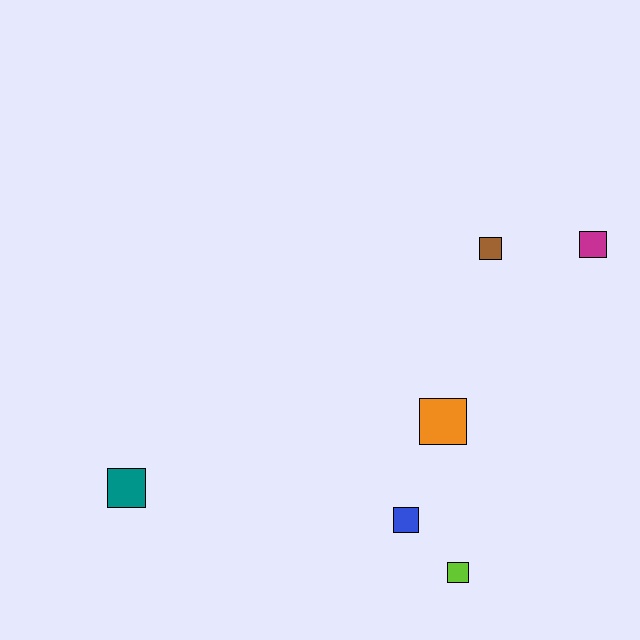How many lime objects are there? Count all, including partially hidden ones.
There is 1 lime object.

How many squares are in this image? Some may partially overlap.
There are 6 squares.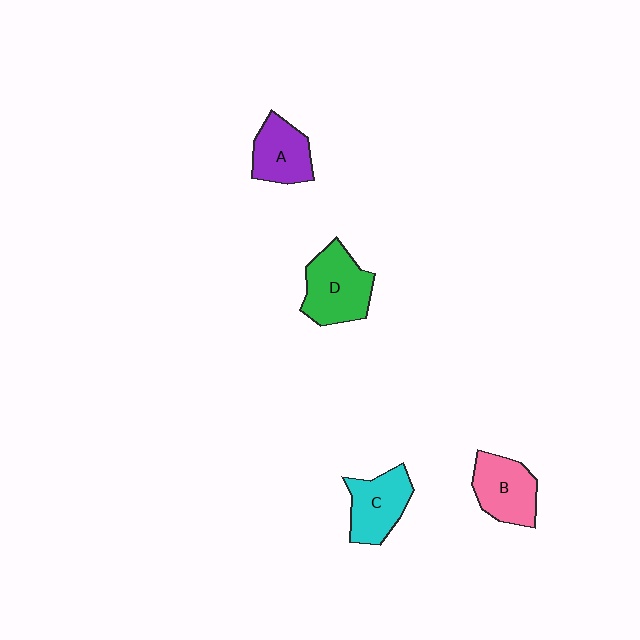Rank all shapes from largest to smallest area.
From largest to smallest: D (green), B (pink), C (cyan), A (purple).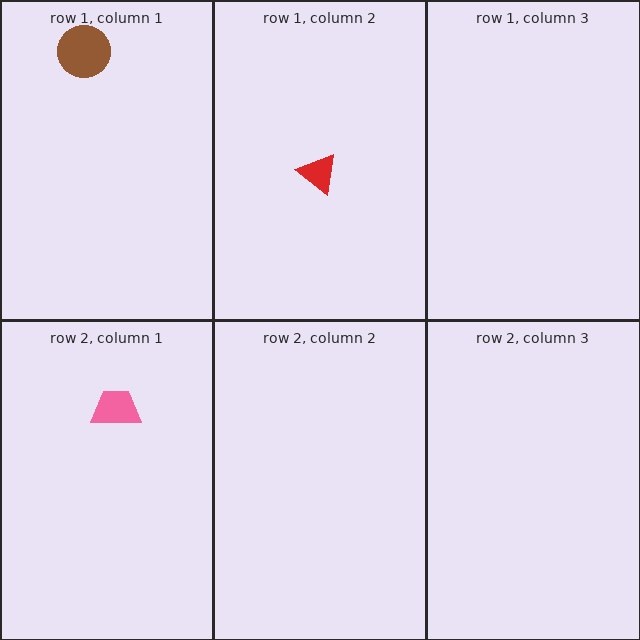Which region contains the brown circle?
The row 1, column 1 region.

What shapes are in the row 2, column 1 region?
The pink trapezoid.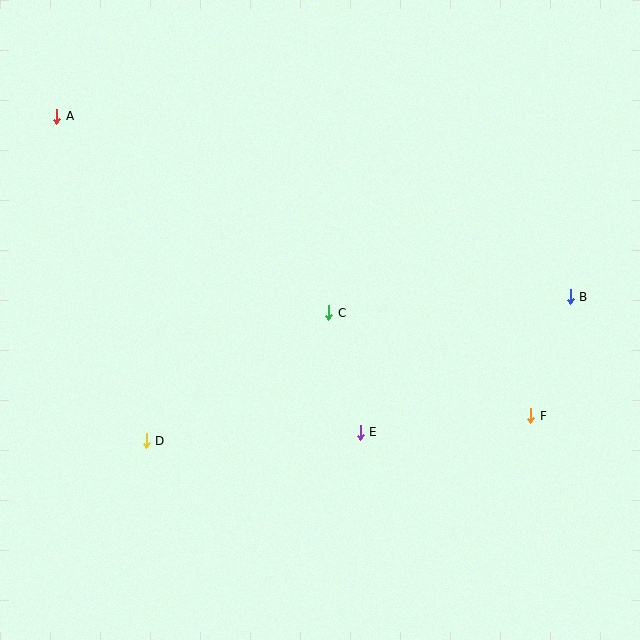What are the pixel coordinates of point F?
Point F is at (531, 416).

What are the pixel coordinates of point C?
Point C is at (329, 313).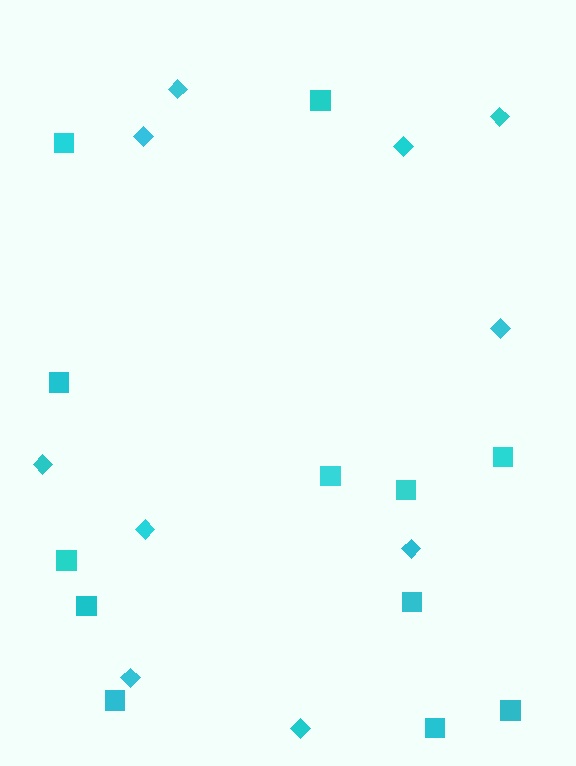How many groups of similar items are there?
There are 2 groups: one group of squares (12) and one group of diamonds (10).